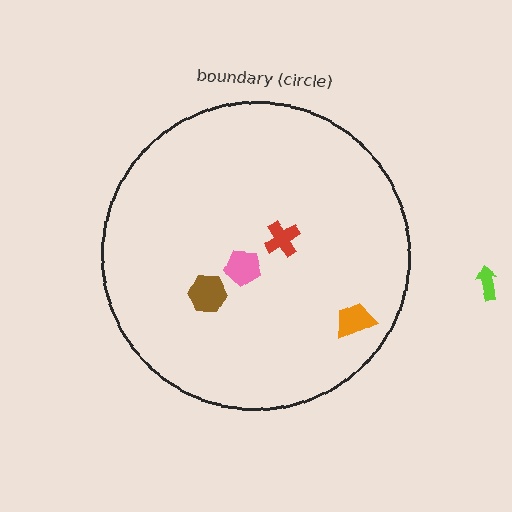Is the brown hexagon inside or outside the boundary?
Inside.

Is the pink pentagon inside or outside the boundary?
Inside.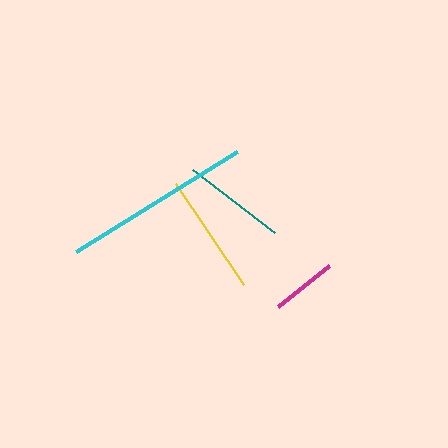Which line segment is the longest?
The cyan line is the longest at approximately 190 pixels.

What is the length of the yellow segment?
The yellow segment is approximately 121 pixels long.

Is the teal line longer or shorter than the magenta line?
The teal line is longer than the magenta line.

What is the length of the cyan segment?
The cyan segment is approximately 190 pixels long.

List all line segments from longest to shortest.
From longest to shortest: cyan, yellow, teal, magenta.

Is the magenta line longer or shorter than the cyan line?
The cyan line is longer than the magenta line.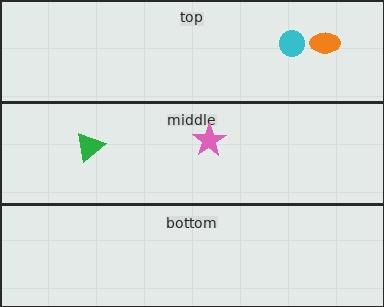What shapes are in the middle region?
The green triangle, the pink star.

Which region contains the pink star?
The middle region.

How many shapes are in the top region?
2.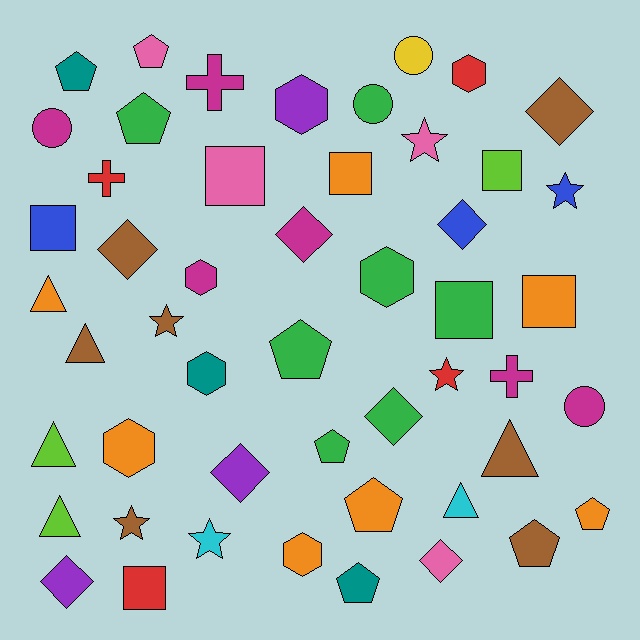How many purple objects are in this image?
There are 3 purple objects.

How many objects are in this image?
There are 50 objects.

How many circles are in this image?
There are 4 circles.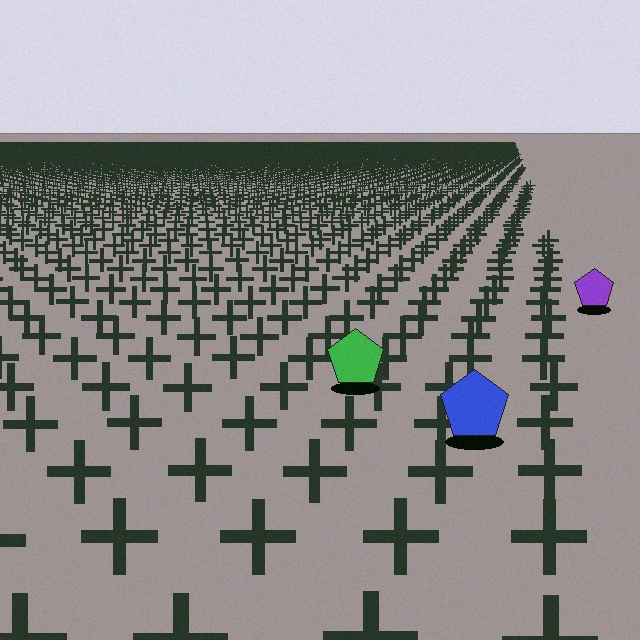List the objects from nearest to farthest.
From nearest to farthest: the blue pentagon, the green pentagon, the purple pentagon.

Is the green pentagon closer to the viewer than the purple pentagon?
Yes. The green pentagon is closer — you can tell from the texture gradient: the ground texture is coarser near it.